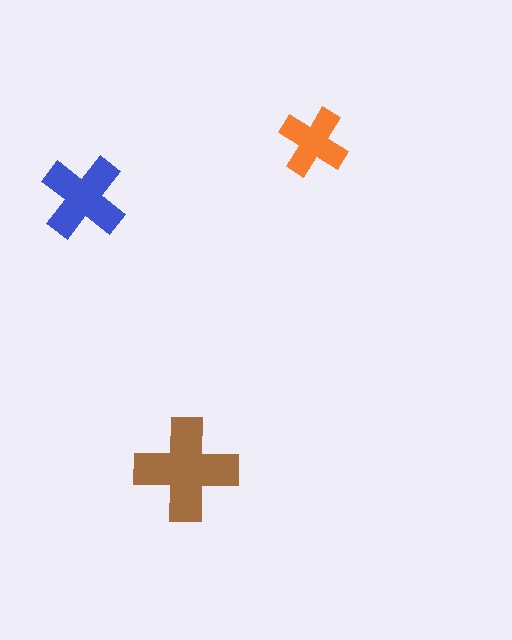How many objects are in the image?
There are 3 objects in the image.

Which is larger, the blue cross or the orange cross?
The blue one.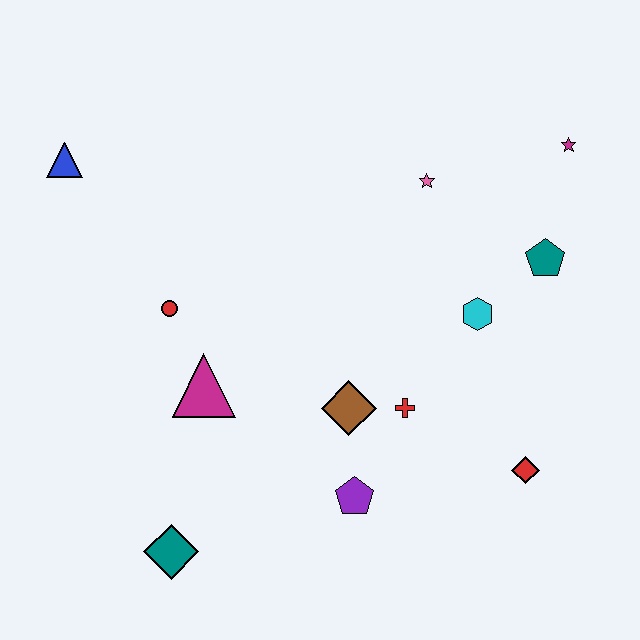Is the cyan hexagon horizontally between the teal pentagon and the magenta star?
No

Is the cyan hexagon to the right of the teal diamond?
Yes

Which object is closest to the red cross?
The brown diamond is closest to the red cross.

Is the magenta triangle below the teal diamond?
No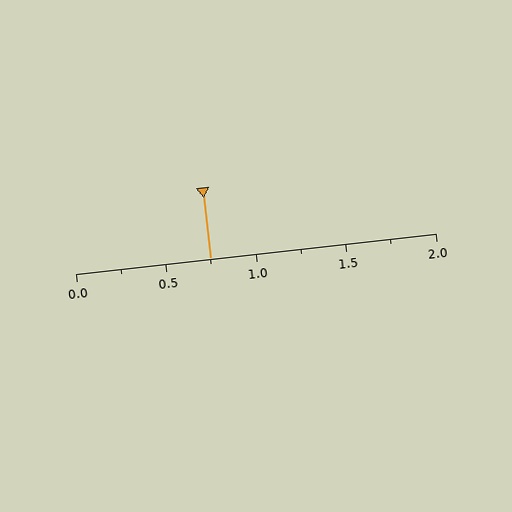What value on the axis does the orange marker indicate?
The marker indicates approximately 0.75.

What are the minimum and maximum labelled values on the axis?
The axis runs from 0.0 to 2.0.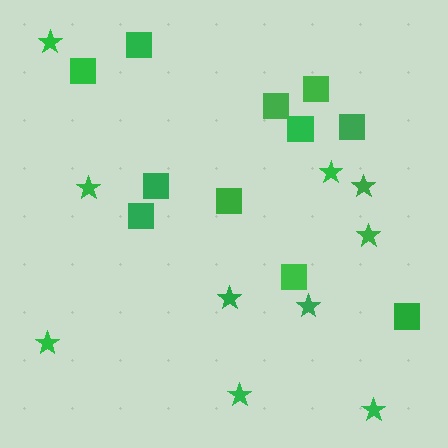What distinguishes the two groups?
There are 2 groups: one group of squares (11) and one group of stars (10).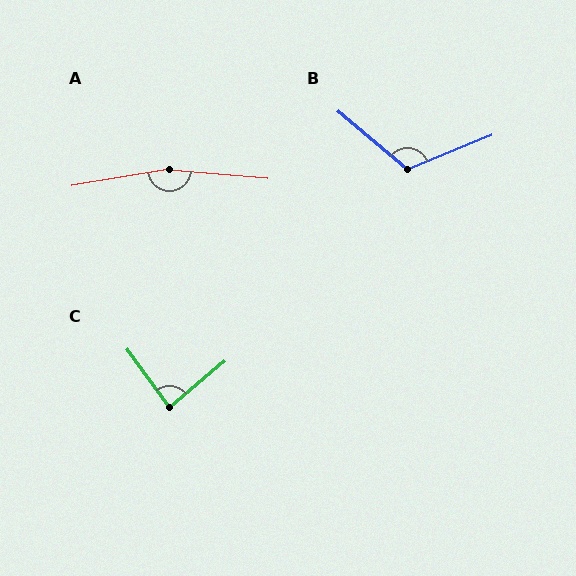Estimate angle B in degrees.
Approximately 118 degrees.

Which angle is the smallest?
C, at approximately 86 degrees.